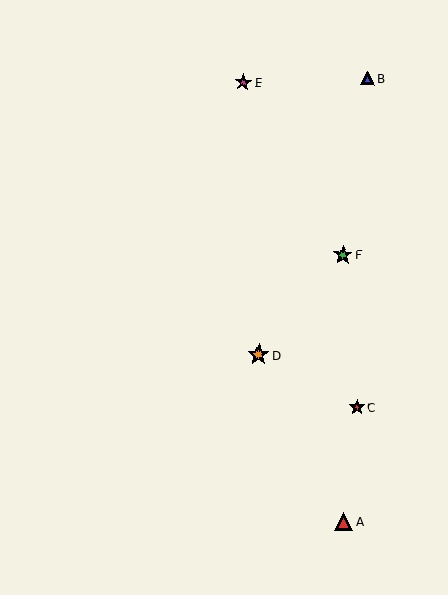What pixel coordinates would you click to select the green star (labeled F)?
Click at (343, 255) to select the green star F.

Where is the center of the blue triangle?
The center of the blue triangle is at (367, 78).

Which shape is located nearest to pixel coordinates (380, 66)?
The blue triangle (labeled B) at (367, 78) is nearest to that location.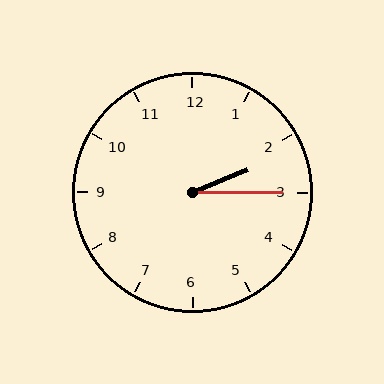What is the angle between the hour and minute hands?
Approximately 22 degrees.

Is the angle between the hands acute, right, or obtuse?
It is acute.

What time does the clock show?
2:15.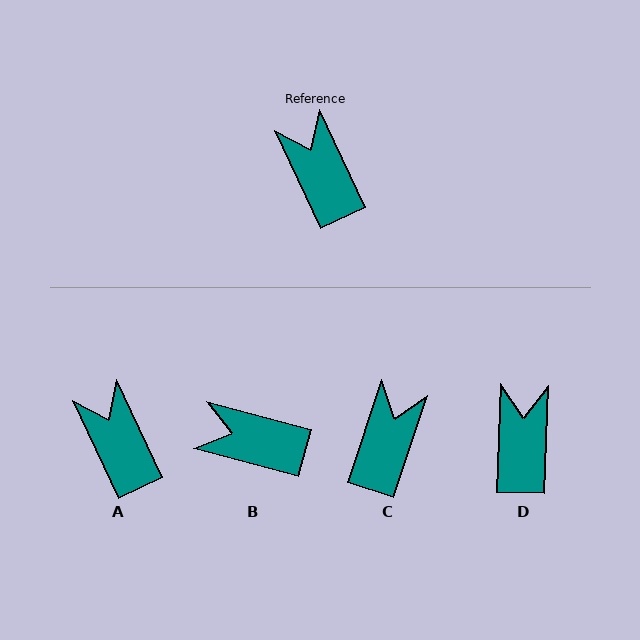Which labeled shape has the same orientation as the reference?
A.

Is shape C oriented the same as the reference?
No, it is off by about 44 degrees.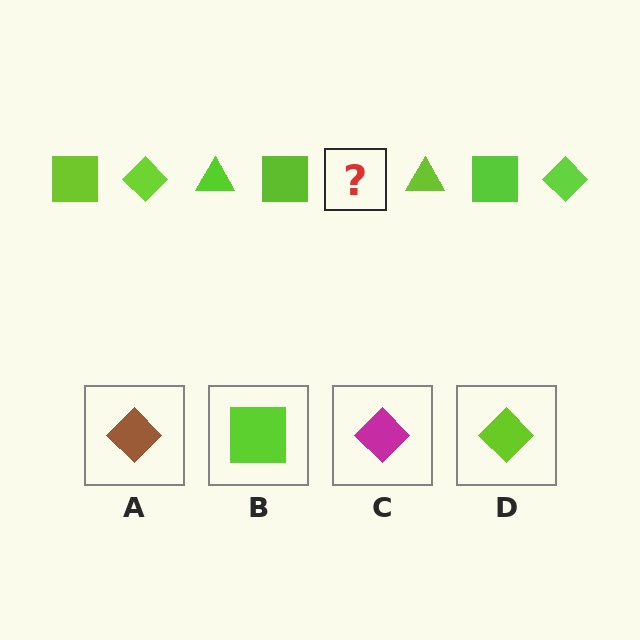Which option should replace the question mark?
Option D.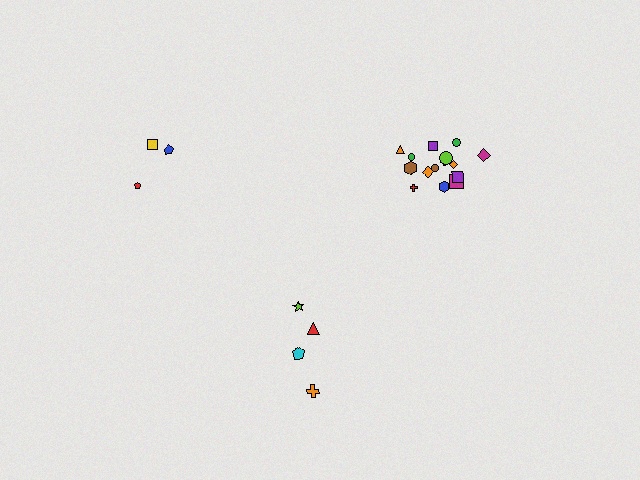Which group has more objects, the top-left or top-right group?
The top-right group.